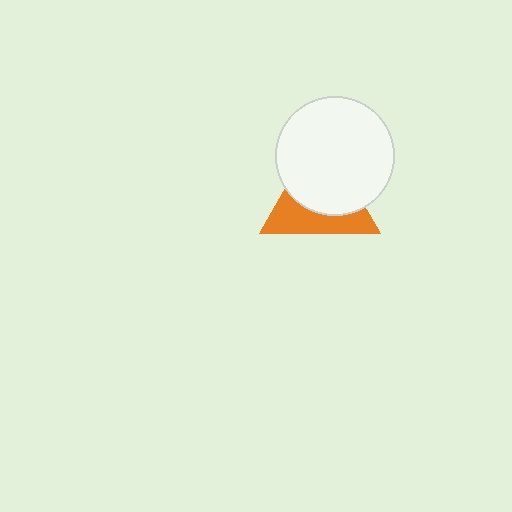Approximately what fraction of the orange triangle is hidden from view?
Roughly 58% of the orange triangle is hidden behind the white circle.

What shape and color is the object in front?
The object in front is a white circle.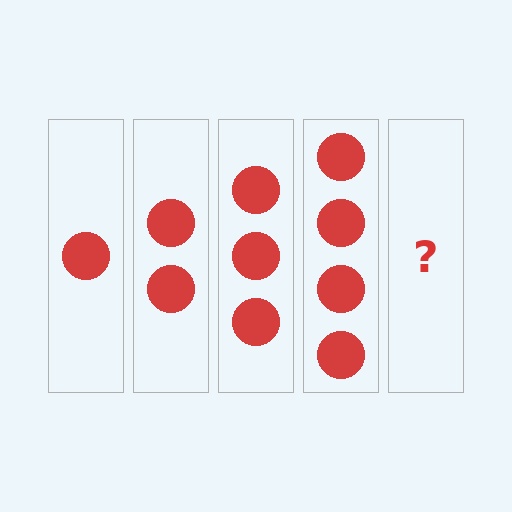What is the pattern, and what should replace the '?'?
The pattern is that each step adds one more circle. The '?' should be 5 circles.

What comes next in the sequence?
The next element should be 5 circles.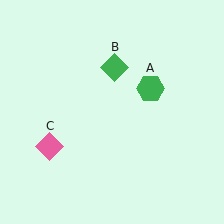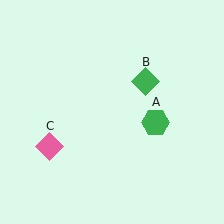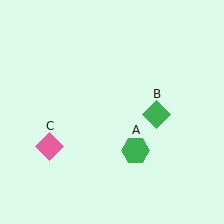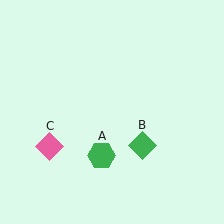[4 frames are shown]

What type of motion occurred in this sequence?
The green hexagon (object A), green diamond (object B) rotated clockwise around the center of the scene.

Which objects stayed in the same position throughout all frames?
Pink diamond (object C) remained stationary.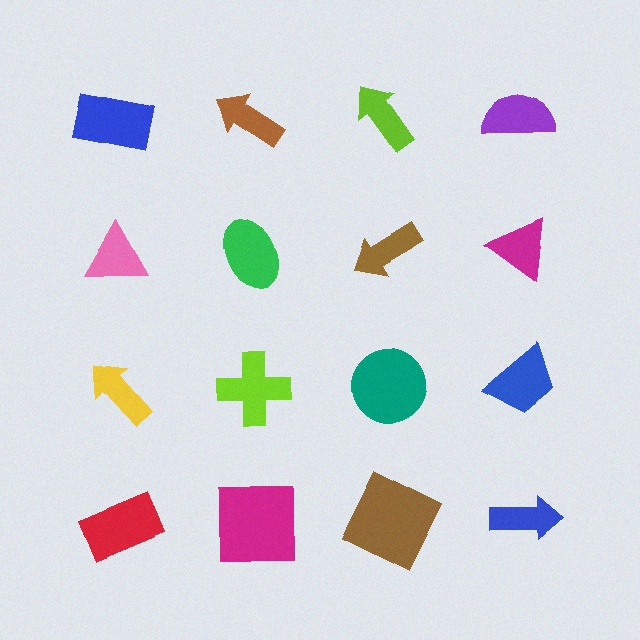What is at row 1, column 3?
A lime arrow.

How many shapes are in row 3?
4 shapes.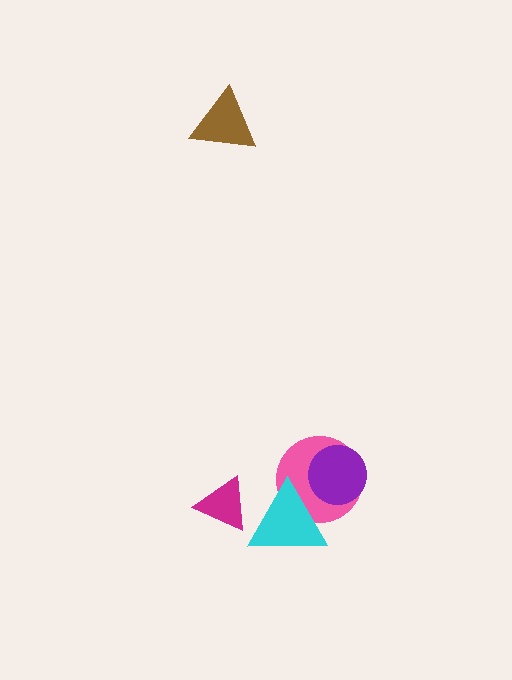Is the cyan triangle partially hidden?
No, no other shape covers it.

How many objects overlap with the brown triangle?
0 objects overlap with the brown triangle.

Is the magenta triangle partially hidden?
Yes, it is partially covered by another shape.